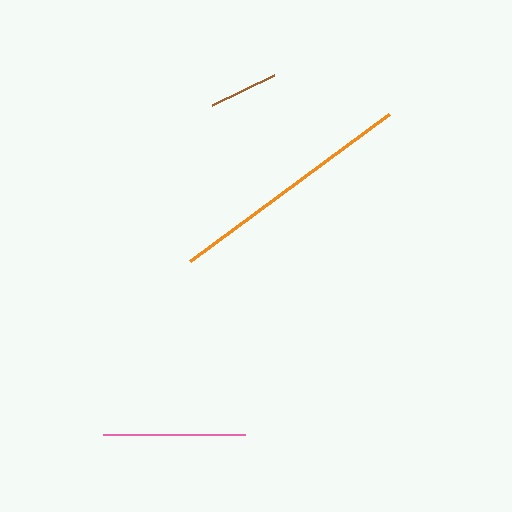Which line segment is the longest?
The orange line is the longest at approximately 247 pixels.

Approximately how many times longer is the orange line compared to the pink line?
The orange line is approximately 1.7 times the length of the pink line.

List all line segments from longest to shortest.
From longest to shortest: orange, pink, brown.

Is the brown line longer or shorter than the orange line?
The orange line is longer than the brown line.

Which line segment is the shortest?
The brown line is the shortest at approximately 69 pixels.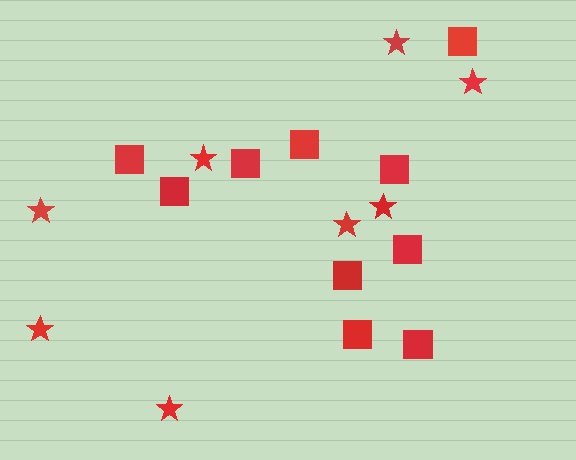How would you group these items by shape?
There are 2 groups: one group of stars (8) and one group of squares (10).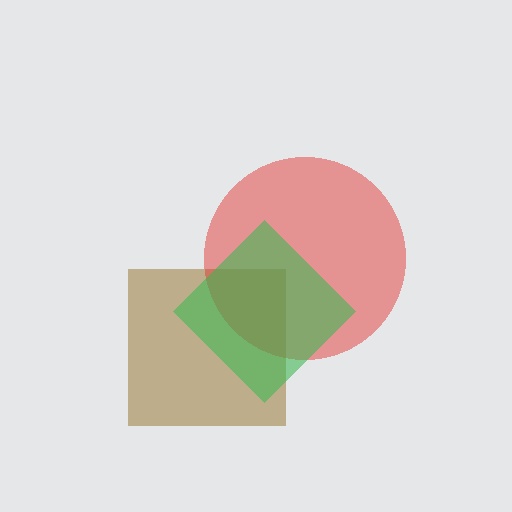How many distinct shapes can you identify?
There are 3 distinct shapes: a brown square, a red circle, a green diamond.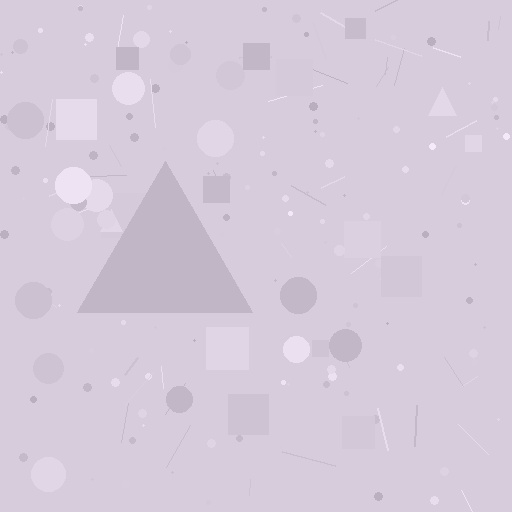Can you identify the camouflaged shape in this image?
The camouflaged shape is a triangle.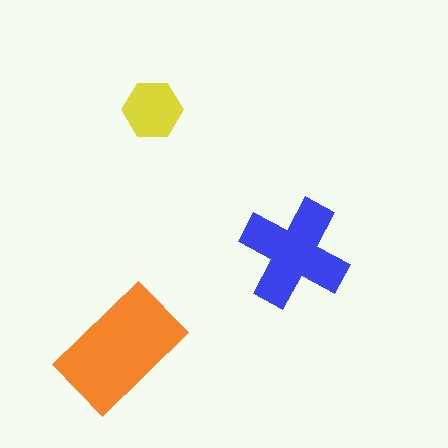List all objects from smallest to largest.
The yellow hexagon, the blue cross, the orange rectangle.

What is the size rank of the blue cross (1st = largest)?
2nd.